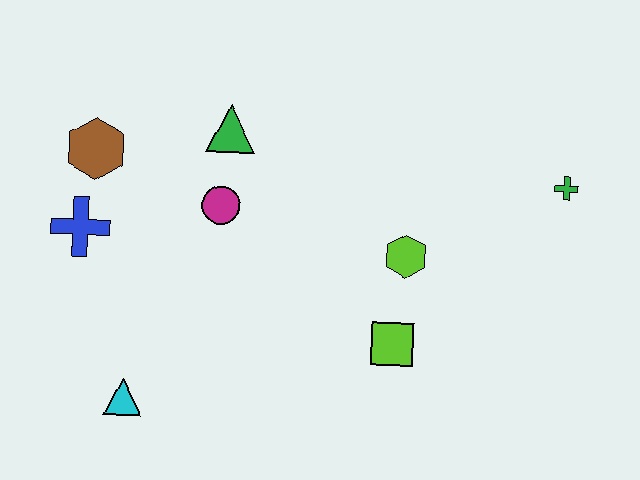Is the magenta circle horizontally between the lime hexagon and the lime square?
No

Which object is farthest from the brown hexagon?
The green cross is farthest from the brown hexagon.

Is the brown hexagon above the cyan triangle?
Yes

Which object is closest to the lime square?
The lime hexagon is closest to the lime square.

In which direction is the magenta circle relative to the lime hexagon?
The magenta circle is to the left of the lime hexagon.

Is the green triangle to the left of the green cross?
Yes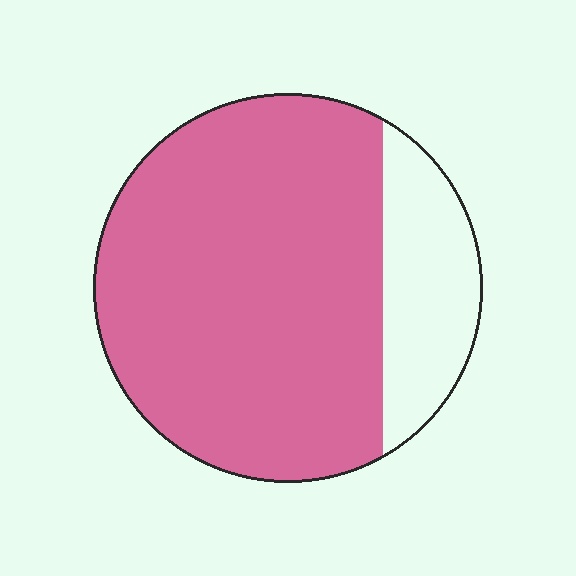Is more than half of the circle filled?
Yes.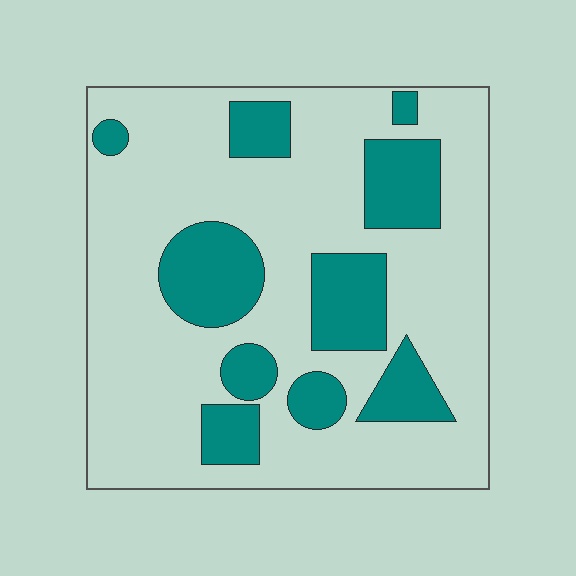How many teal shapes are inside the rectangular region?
10.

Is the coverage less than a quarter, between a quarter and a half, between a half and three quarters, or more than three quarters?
Between a quarter and a half.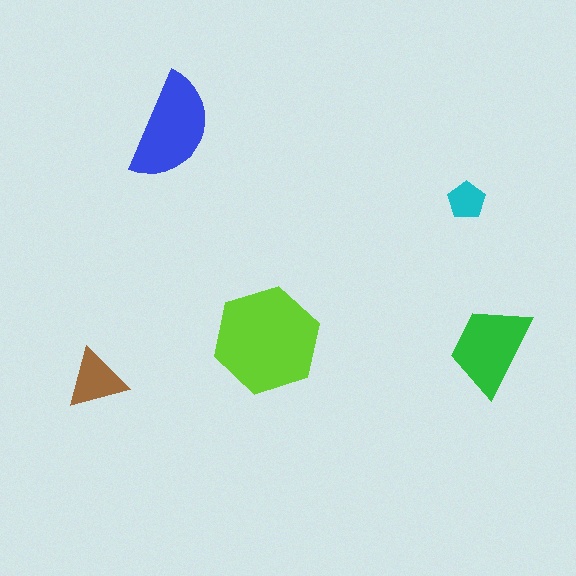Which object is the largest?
The lime hexagon.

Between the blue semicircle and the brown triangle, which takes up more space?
The blue semicircle.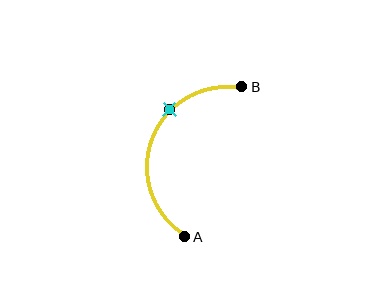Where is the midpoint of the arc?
The arc midpoint is the point on the curve farthest from the straight line joining A and B. It sits to the left of that line.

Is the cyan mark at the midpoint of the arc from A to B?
No. The cyan mark lies on the arc but is closer to endpoint B. The arc midpoint would be at the point on the curve equidistant along the arc from both A and B.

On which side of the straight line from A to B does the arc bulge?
The arc bulges to the left of the straight line connecting A and B.